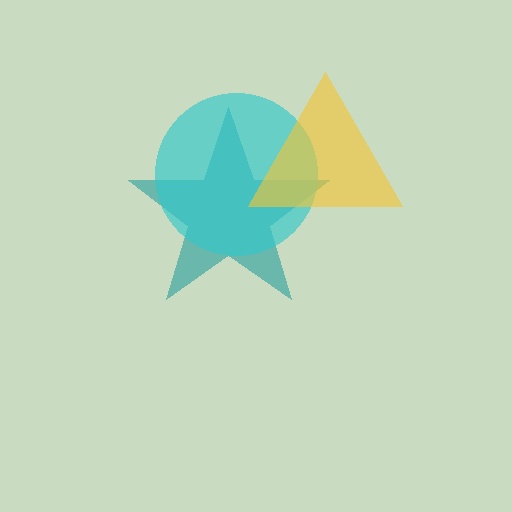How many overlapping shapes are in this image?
There are 3 overlapping shapes in the image.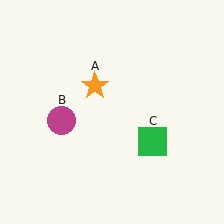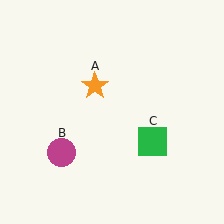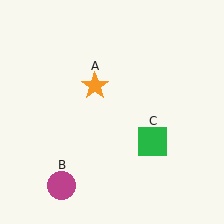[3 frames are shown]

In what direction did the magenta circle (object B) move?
The magenta circle (object B) moved down.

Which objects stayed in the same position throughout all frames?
Orange star (object A) and green square (object C) remained stationary.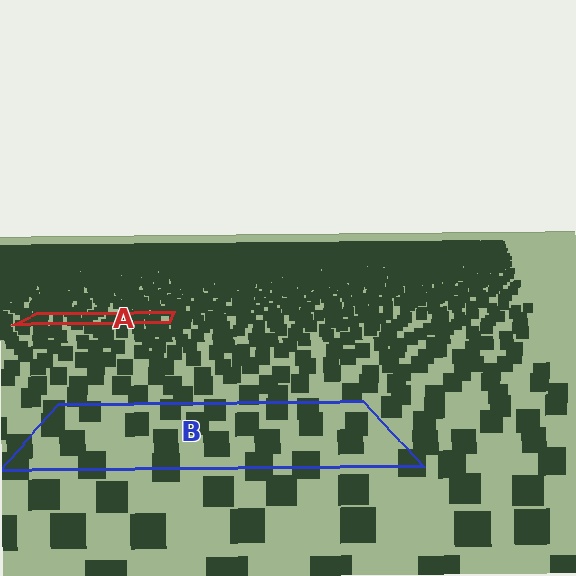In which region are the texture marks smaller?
The texture marks are smaller in region A, because it is farther away.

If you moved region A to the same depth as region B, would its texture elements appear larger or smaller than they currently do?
They would appear larger. At a closer depth, the same texture elements are projected at a bigger on-screen size.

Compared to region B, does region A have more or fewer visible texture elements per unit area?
Region A has more texture elements per unit area — they are packed more densely because it is farther away.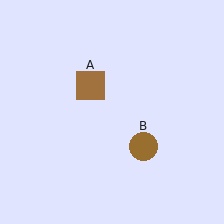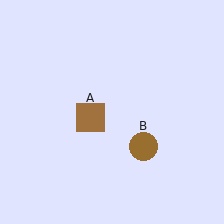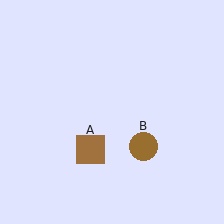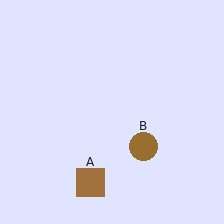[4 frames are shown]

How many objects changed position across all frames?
1 object changed position: brown square (object A).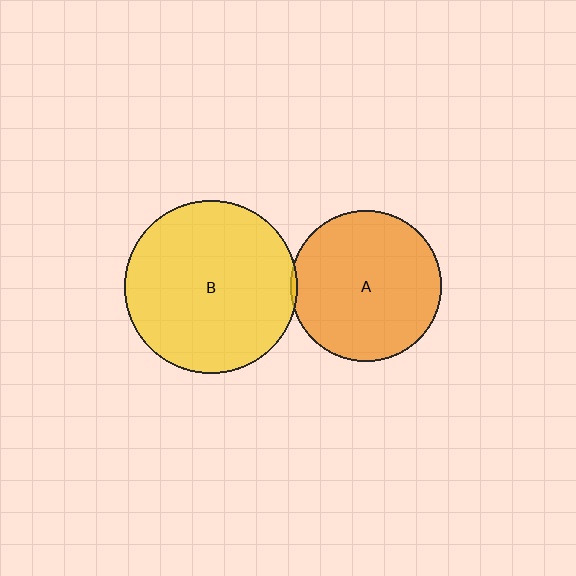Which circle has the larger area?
Circle B (yellow).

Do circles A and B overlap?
Yes.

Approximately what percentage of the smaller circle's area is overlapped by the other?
Approximately 5%.